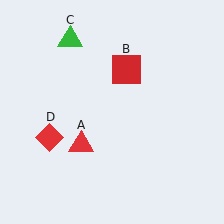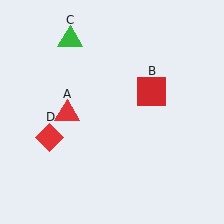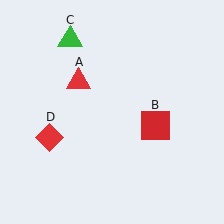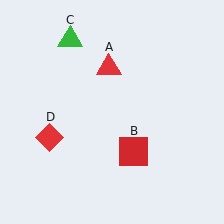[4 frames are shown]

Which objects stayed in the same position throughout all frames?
Green triangle (object C) and red diamond (object D) remained stationary.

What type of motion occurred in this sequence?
The red triangle (object A), red square (object B) rotated clockwise around the center of the scene.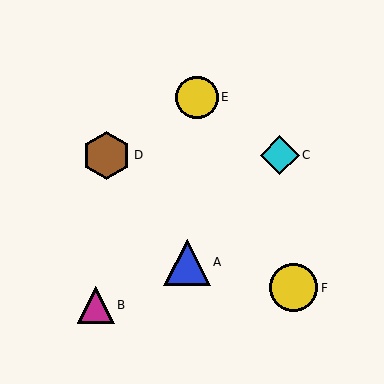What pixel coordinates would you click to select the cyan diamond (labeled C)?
Click at (280, 155) to select the cyan diamond C.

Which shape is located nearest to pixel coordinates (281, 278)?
The yellow circle (labeled F) at (294, 288) is nearest to that location.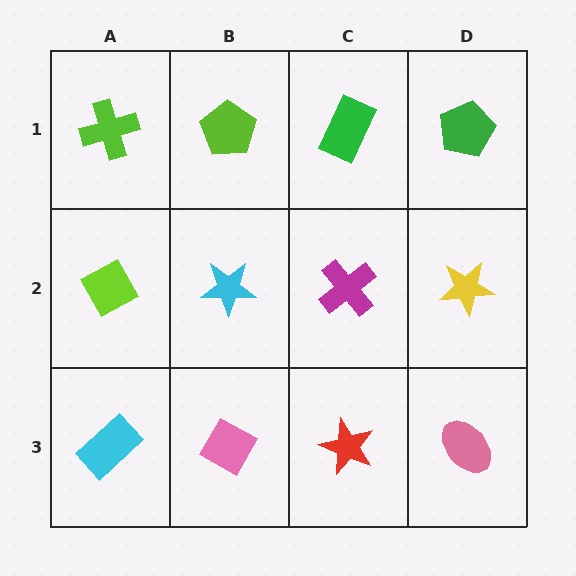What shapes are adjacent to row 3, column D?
A yellow star (row 2, column D), a red star (row 3, column C).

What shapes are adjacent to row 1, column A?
A lime diamond (row 2, column A), a lime pentagon (row 1, column B).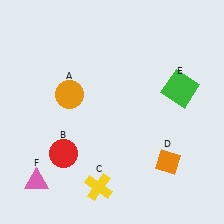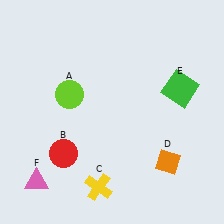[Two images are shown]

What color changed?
The circle (A) changed from orange in Image 1 to lime in Image 2.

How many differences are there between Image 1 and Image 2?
There is 1 difference between the two images.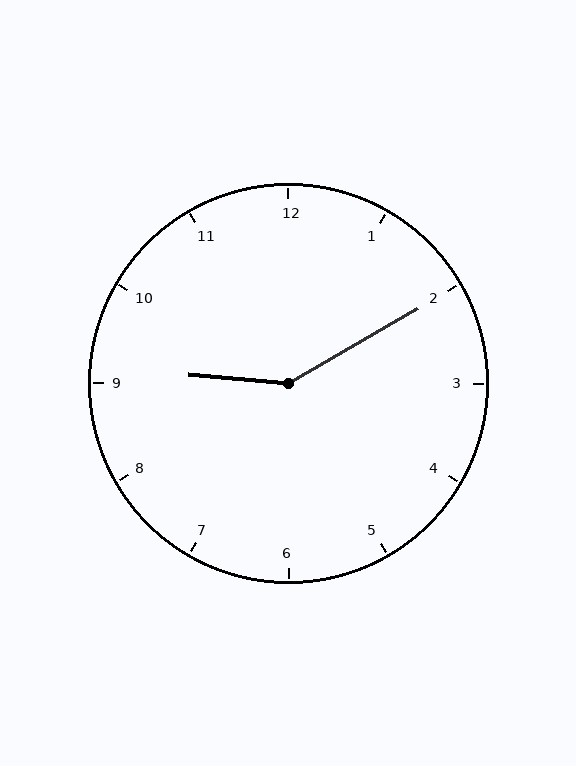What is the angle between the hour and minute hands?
Approximately 145 degrees.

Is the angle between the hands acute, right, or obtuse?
It is obtuse.